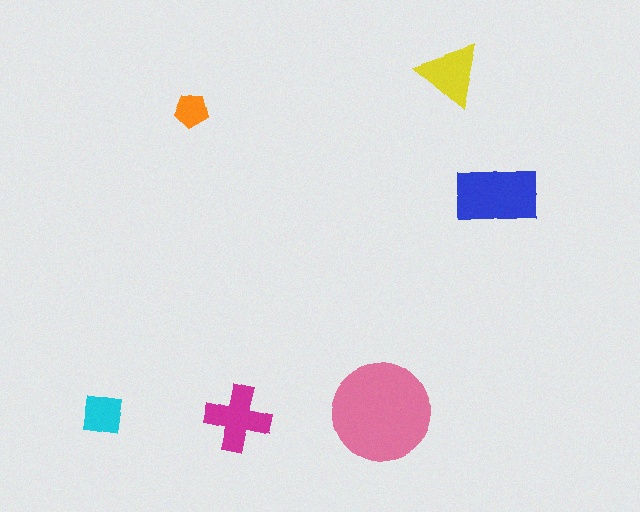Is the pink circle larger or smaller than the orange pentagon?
Larger.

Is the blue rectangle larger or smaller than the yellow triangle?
Larger.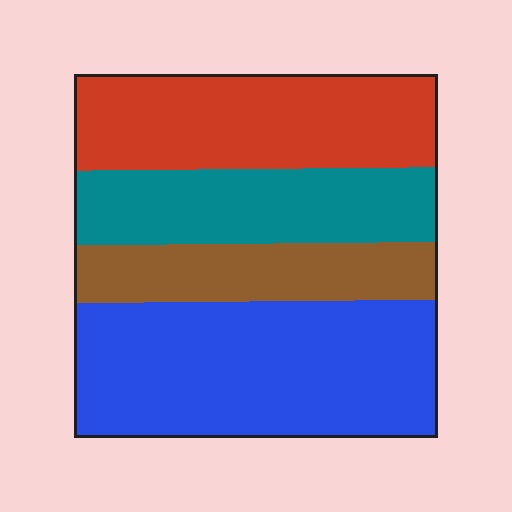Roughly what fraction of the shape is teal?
Teal takes up about one fifth (1/5) of the shape.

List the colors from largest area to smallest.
From largest to smallest: blue, red, teal, brown.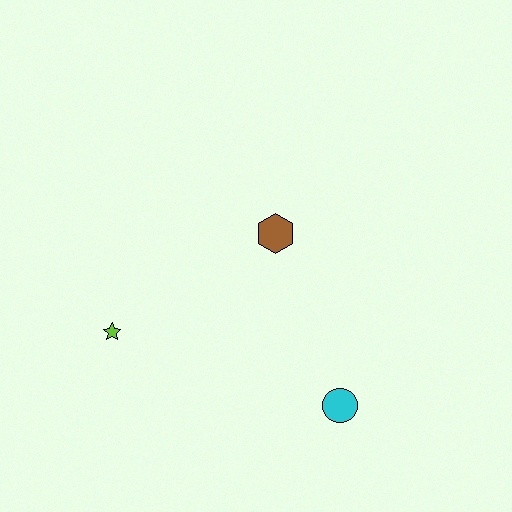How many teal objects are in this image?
There are no teal objects.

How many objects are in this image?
There are 3 objects.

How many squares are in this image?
There are no squares.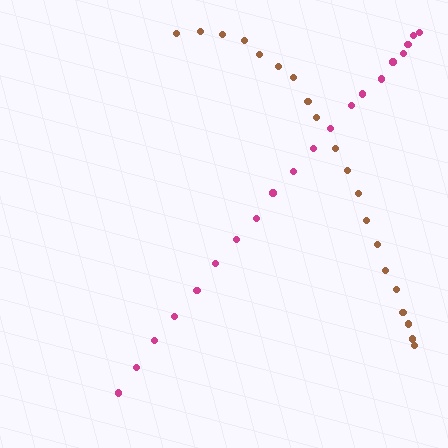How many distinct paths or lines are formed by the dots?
There are 2 distinct paths.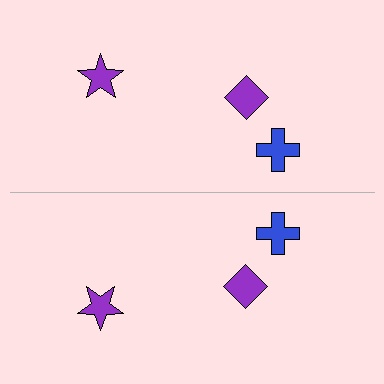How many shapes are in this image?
There are 6 shapes in this image.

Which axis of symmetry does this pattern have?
The pattern has a horizontal axis of symmetry running through the center of the image.